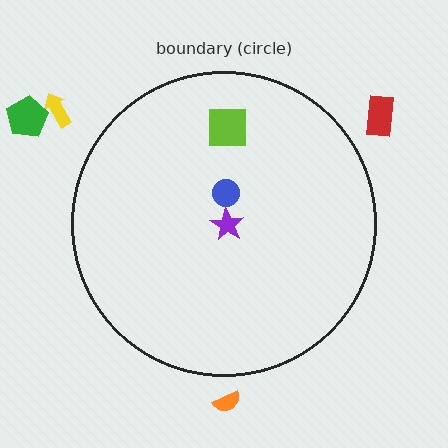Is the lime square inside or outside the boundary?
Inside.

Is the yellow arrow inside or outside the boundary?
Outside.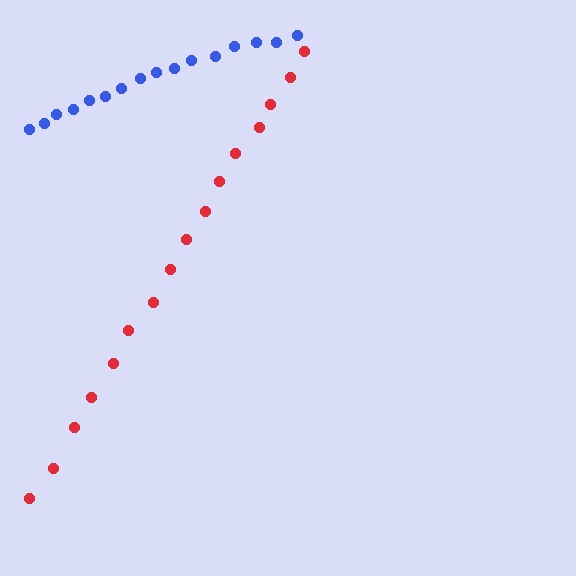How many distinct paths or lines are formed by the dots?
There are 2 distinct paths.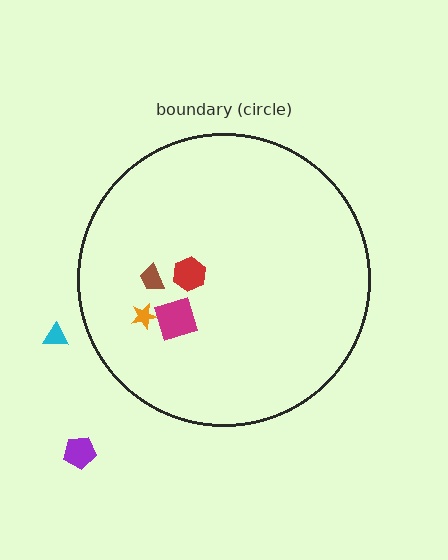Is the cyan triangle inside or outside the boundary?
Outside.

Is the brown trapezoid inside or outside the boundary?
Inside.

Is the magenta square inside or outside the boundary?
Inside.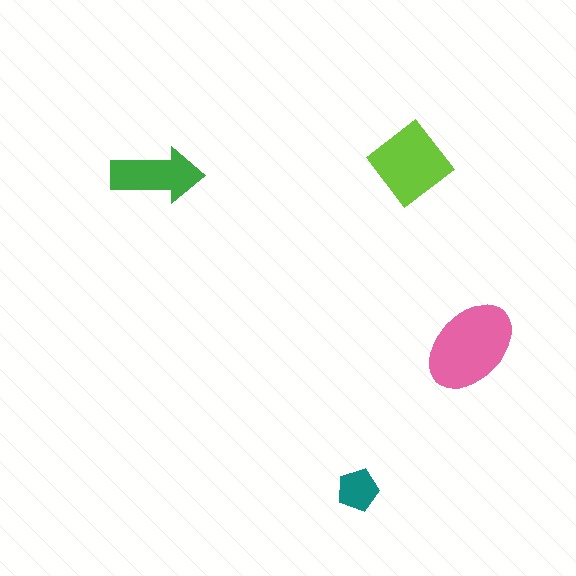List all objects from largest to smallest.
The pink ellipse, the lime diamond, the green arrow, the teal pentagon.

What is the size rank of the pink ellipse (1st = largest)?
1st.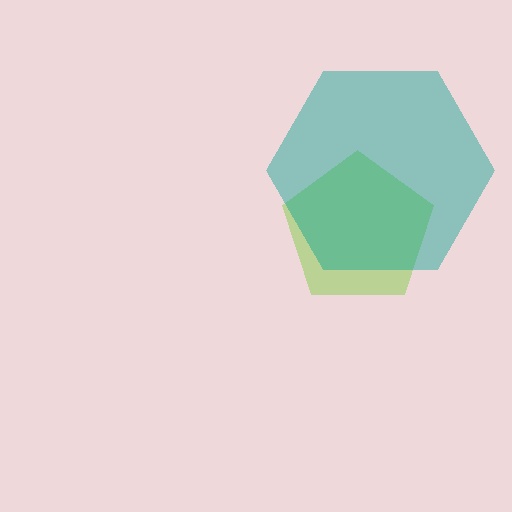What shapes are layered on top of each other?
The layered shapes are: a lime pentagon, a teal hexagon.